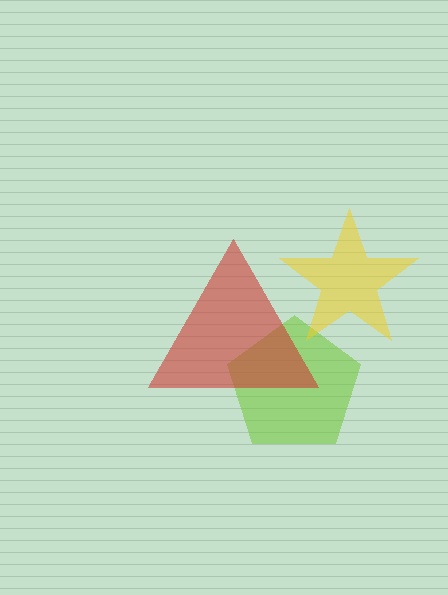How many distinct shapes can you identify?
There are 3 distinct shapes: a lime pentagon, a yellow star, a red triangle.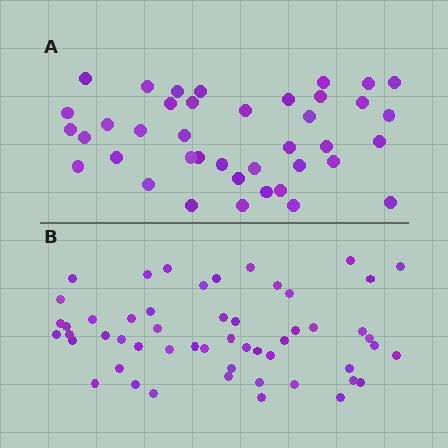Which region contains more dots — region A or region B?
Region B (the bottom region) has more dots.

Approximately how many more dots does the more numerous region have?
Region B has approximately 15 more dots than region A.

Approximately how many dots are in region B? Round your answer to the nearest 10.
About 50 dots. (The exact count is 53, which rounds to 50.)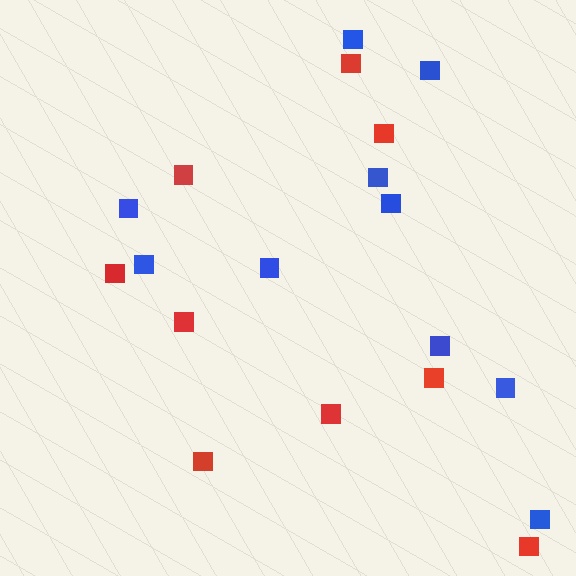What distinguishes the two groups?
There are 2 groups: one group of blue squares (10) and one group of red squares (9).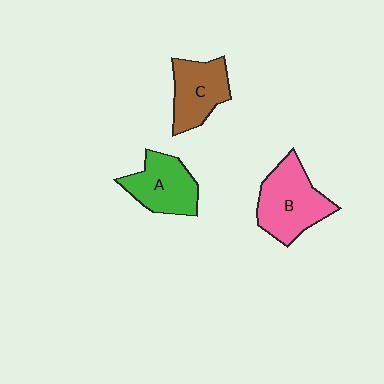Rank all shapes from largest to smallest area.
From largest to smallest: B (pink), A (green), C (brown).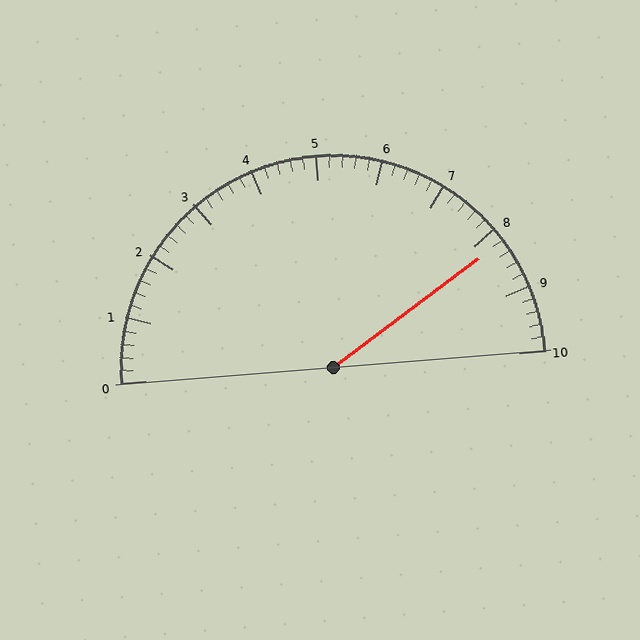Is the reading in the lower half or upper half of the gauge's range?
The reading is in the upper half of the range (0 to 10).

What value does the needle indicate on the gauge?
The needle indicates approximately 8.2.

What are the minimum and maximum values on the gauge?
The gauge ranges from 0 to 10.